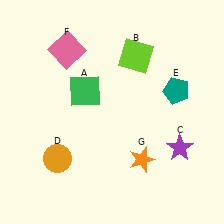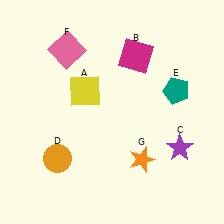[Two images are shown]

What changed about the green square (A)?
In Image 1, A is green. In Image 2, it changed to yellow.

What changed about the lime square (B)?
In Image 1, B is lime. In Image 2, it changed to magenta.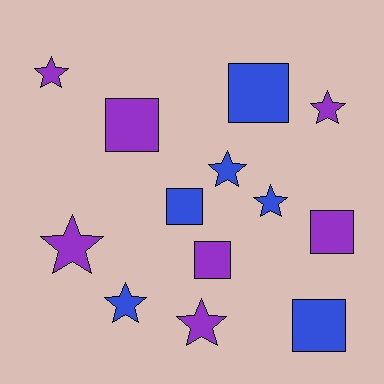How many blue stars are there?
There are 3 blue stars.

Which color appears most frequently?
Purple, with 7 objects.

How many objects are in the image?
There are 13 objects.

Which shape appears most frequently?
Star, with 7 objects.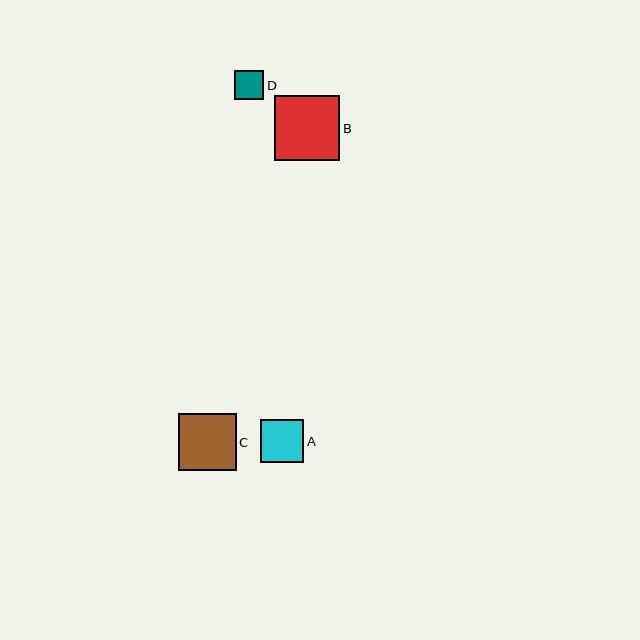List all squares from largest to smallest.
From largest to smallest: B, C, A, D.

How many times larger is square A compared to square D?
Square A is approximately 1.5 times the size of square D.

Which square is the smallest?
Square D is the smallest with a size of approximately 29 pixels.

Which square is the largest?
Square B is the largest with a size of approximately 65 pixels.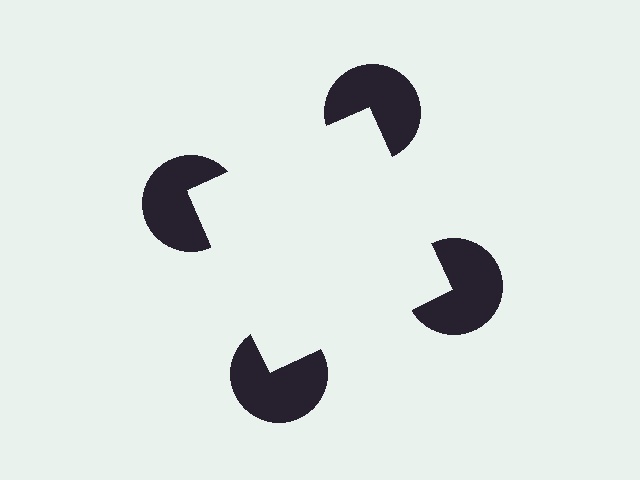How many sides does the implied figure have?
4 sides.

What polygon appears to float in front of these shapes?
An illusory square — its edges are inferred from the aligned wedge cuts in the pac-man discs, not physically drawn.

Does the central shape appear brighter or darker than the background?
It typically appears slightly brighter than the background, even though no actual brightness change is drawn.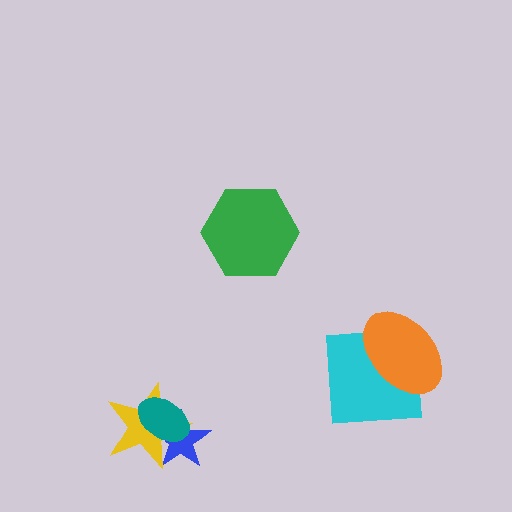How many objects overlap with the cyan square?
1 object overlaps with the cyan square.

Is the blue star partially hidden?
Yes, it is partially covered by another shape.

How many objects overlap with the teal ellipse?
2 objects overlap with the teal ellipse.